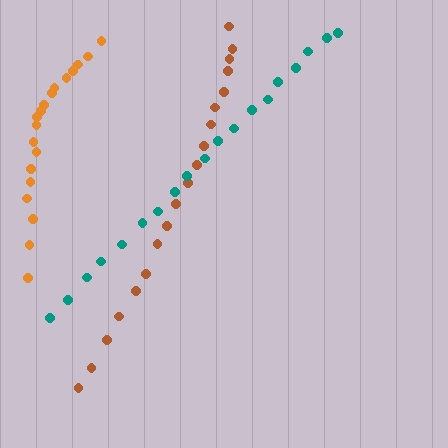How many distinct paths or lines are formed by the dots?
There are 3 distinct paths.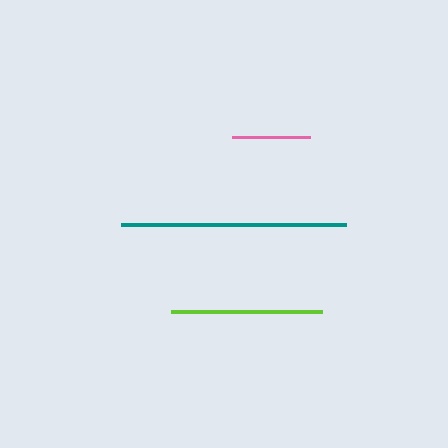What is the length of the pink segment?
The pink segment is approximately 79 pixels long.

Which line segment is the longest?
The teal line is the longest at approximately 225 pixels.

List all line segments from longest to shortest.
From longest to shortest: teal, lime, pink.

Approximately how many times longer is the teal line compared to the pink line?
The teal line is approximately 2.9 times the length of the pink line.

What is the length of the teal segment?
The teal segment is approximately 225 pixels long.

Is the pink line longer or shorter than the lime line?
The lime line is longer than the pink line.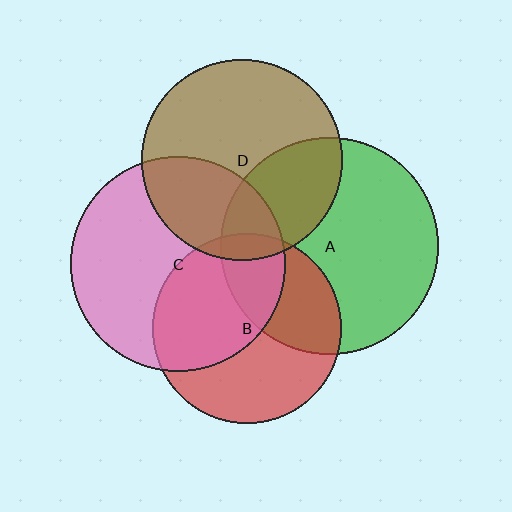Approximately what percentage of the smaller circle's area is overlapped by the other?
Approximately 20%.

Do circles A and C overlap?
Yes.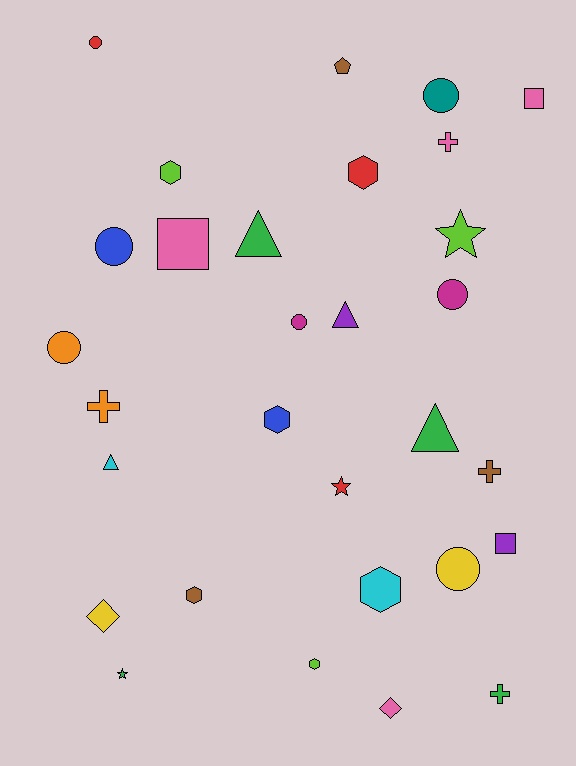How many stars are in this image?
There are 3 stars.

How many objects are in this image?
There are 30 objects.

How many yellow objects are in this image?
There are 2 yellow objects.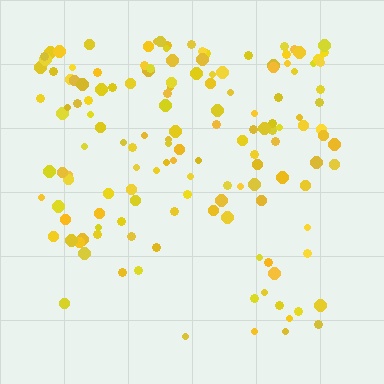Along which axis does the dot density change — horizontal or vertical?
Vertical.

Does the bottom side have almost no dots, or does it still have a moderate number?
Still a moderate number, just noticeably fewer than the top.